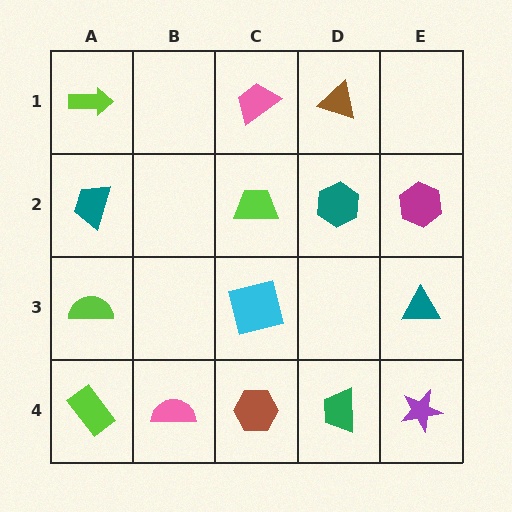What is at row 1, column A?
A lime arrow.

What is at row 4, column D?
A green trapezoid.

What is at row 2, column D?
A teal hexagon.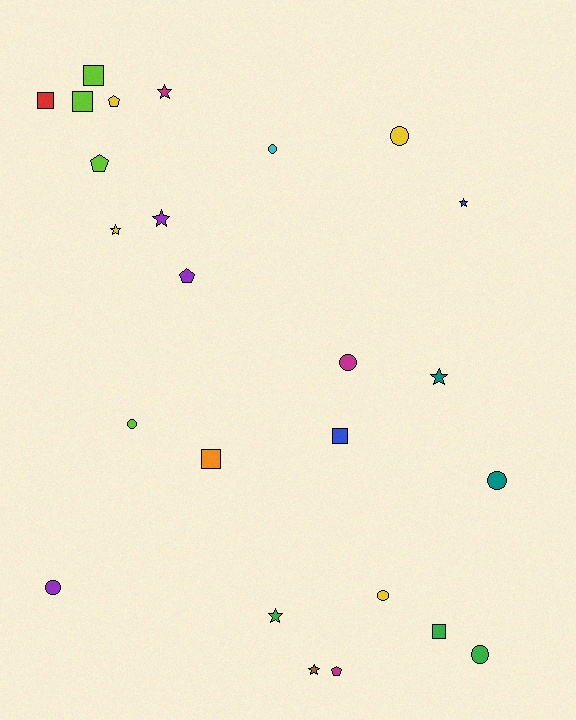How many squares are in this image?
There are 6 squares.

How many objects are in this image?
There are 25 objects.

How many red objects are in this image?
There is 1 red object.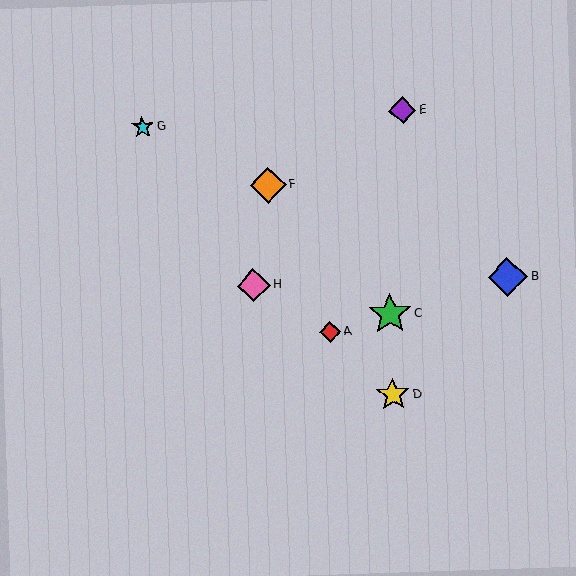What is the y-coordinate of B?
Object B is at y≈277.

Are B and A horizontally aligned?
No, B is at y≈277 and A is at y≈332.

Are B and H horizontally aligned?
Yes, both are at y≈277.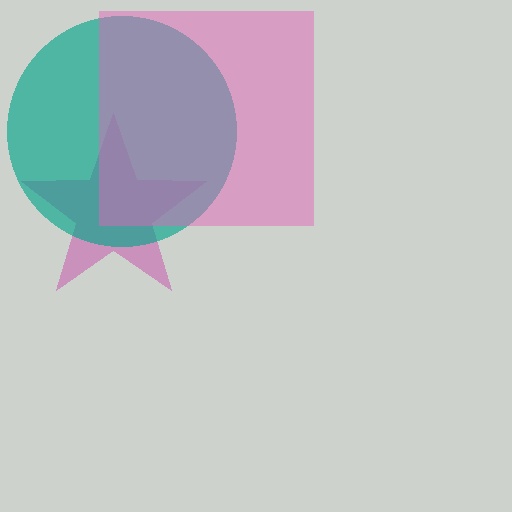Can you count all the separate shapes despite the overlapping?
Yes, there are 3 separate shapes.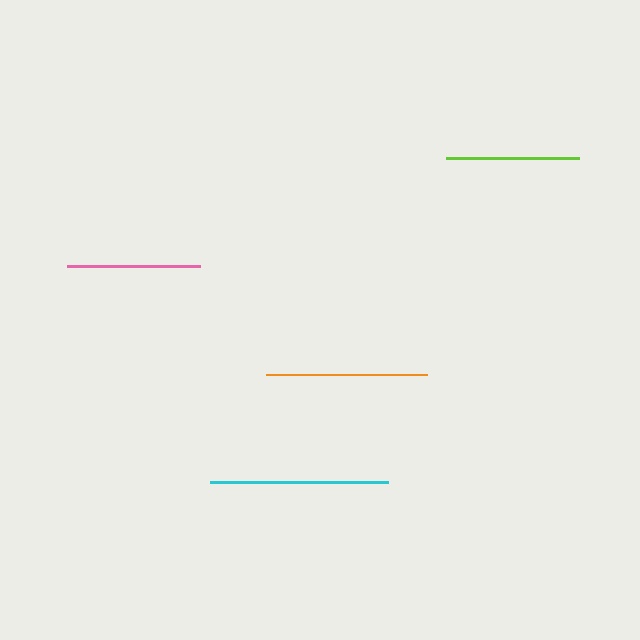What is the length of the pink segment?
The pink segment is approximately 133 pixels long.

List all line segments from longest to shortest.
From longest to shortest: cyan, orange, pink, lime.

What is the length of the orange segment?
The orange segment is approximately 161 pixels long.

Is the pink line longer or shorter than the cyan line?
The cyan line is longer than the pink line.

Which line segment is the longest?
The cyan line is the longest at approximately 178 pixels.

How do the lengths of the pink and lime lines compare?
The pink and lime lines are approximately the same length.